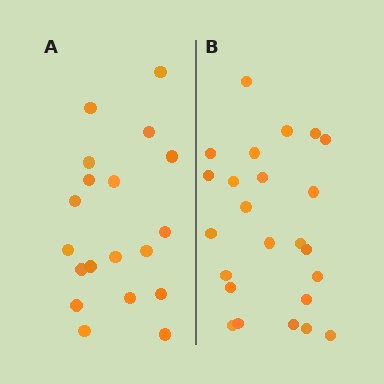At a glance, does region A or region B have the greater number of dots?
Region B (the right region) has more dots.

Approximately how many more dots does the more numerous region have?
Region B has about 5 more dots than region A.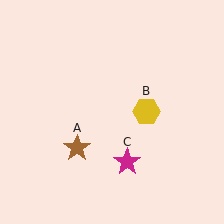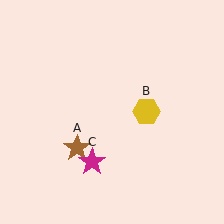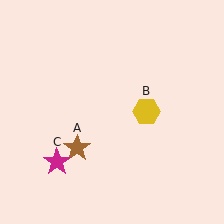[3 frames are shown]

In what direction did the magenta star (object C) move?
The magenta star (object C) moved left.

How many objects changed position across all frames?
1 object changed position: magenta star (object C).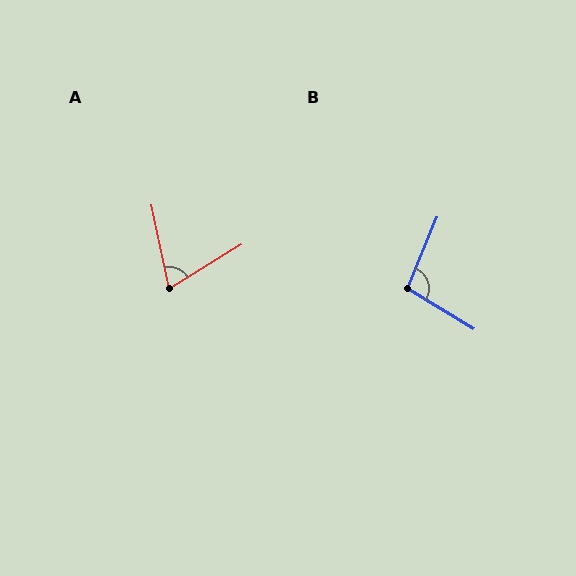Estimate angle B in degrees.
Approximately 99 degrees.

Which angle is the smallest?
A, at approximately 70 degrees.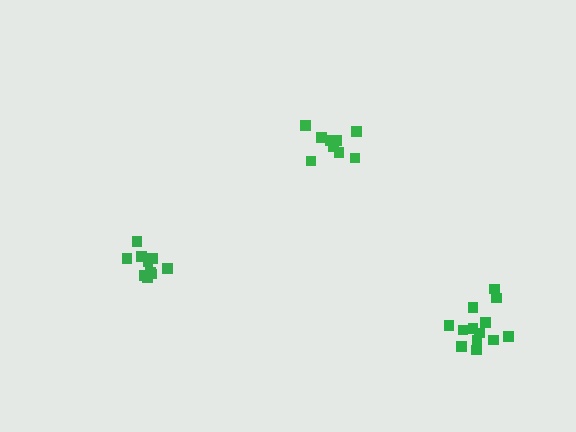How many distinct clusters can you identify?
There are 3 distinct clusters.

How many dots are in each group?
Group 1: 9 dots, Group 2: 12 dots, Group 3: 13 dots (34 total).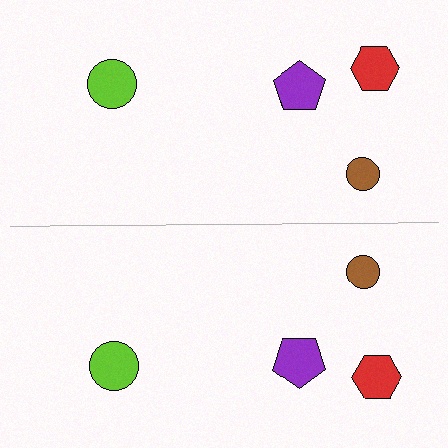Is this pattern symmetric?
Yes, this pattern has bilateral (reflection) symmetry.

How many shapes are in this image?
There are 8 shapes in this image.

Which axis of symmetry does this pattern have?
The pattern has a horizontal axis of symmetry running through the center of the image.